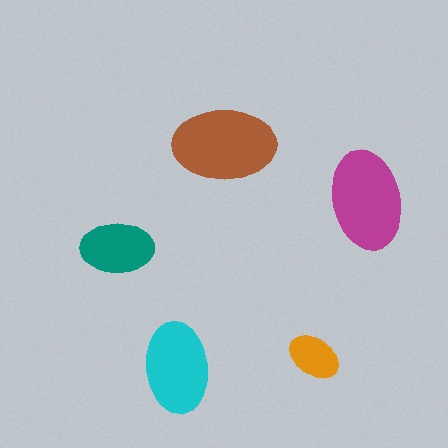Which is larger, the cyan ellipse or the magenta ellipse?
The magenta one.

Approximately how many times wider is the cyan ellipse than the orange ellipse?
About 1.5 times wider.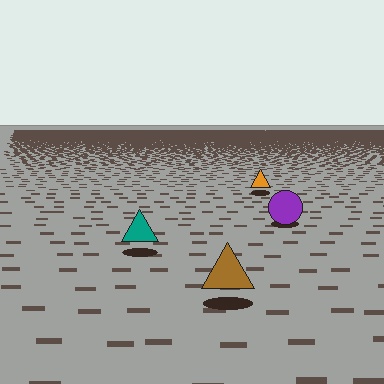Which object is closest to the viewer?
The brown triangle is closest. The texture marks near it are larger and more spread out.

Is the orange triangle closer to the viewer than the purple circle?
No. The purple circle is closer — you can tell from the texture gradient: the ground texture is coarser near it.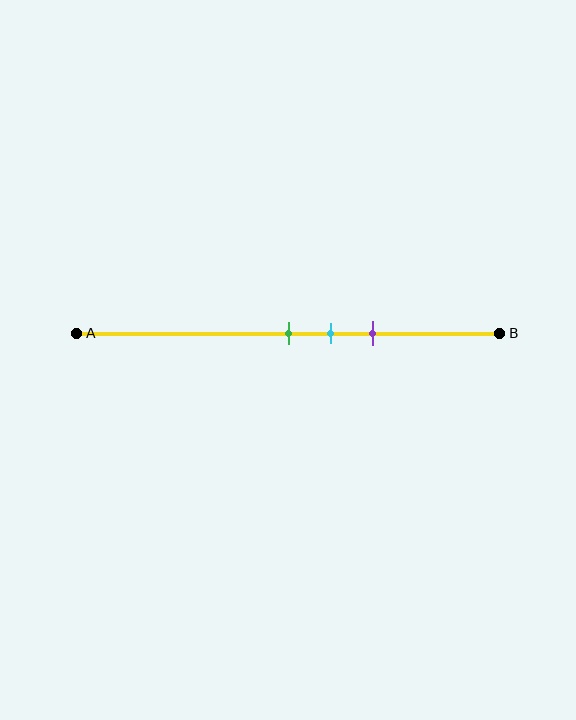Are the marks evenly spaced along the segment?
Yes, the marks are approximately evenly spaced.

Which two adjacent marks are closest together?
The green and cyan marks are the closest adjacent pair.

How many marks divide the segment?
There are 3 marks dividing the segment.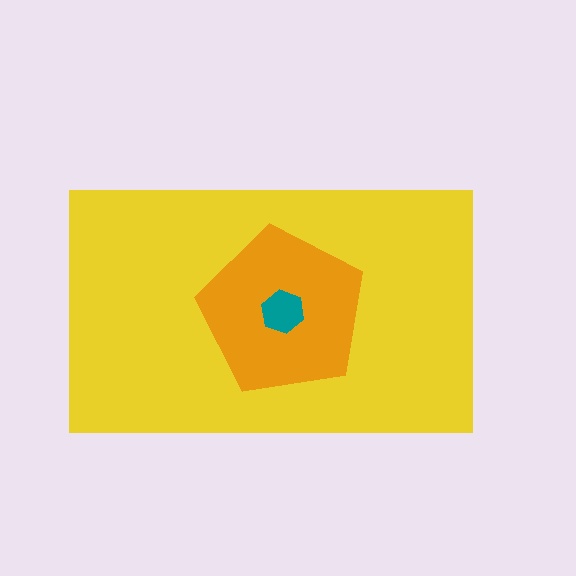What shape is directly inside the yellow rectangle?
The orange pentagon.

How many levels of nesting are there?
3.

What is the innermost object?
The teal hexagon.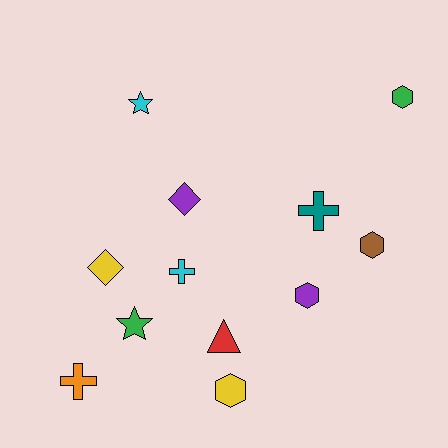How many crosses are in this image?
There are 3 crosses.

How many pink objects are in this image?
There are no pink objects.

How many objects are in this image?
There are 12 objects.